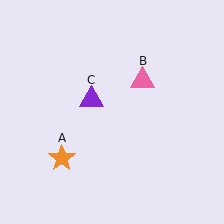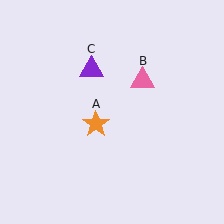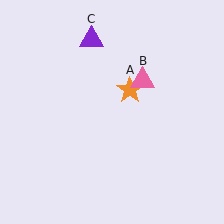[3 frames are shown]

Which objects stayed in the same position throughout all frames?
Pink triangle (object B) remained stationary.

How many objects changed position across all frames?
2 objects changed position: orange star (object A), purple triangle (object C).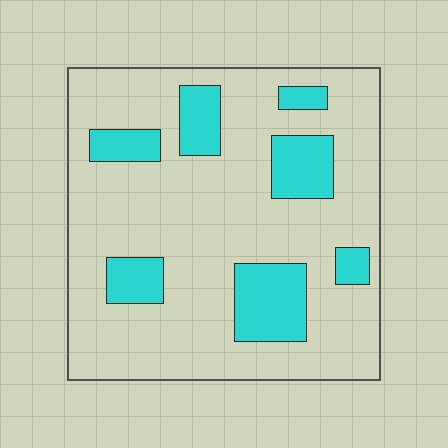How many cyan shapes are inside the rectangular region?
7.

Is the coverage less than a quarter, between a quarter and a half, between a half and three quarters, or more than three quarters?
Less than a quarter.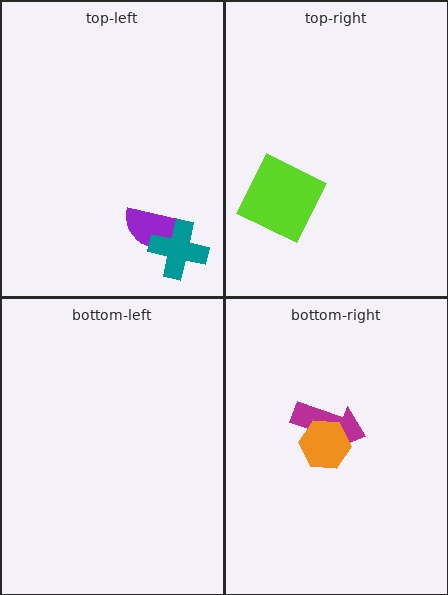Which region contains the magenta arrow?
The bottom-right region.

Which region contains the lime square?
The top-right region.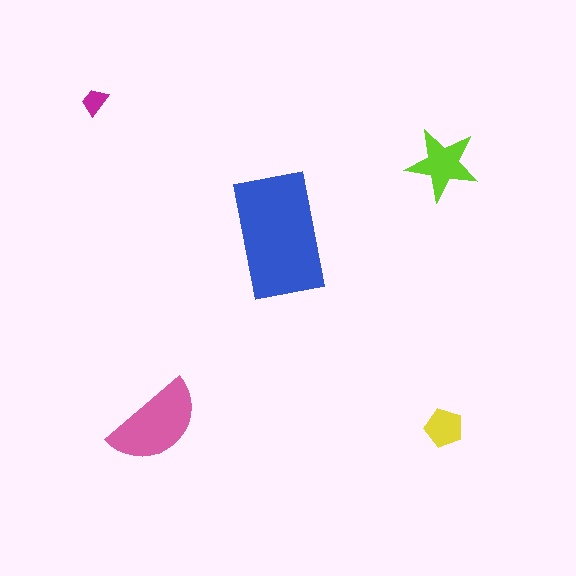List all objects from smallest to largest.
The magenta trapezoid, the yellow pentagon, the lime star, the pink semicircle, the blue rectangle.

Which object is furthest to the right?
The yellow pentagon is rightmost.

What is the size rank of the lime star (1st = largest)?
3rd.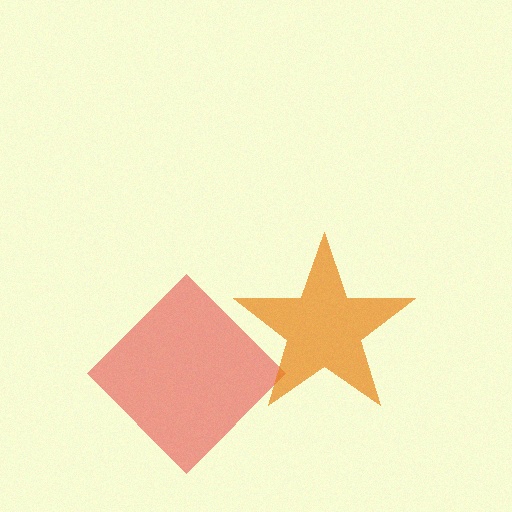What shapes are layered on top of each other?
The layered shapes are: a red diamond, an orange star.